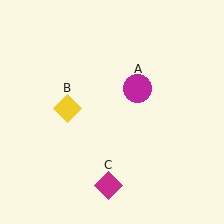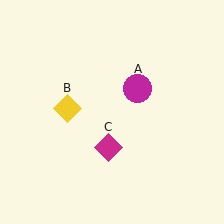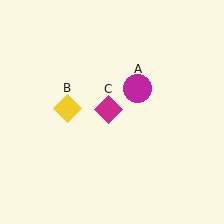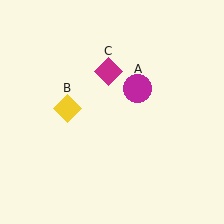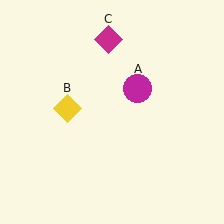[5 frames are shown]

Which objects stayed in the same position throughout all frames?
Magenta circle (object A) and yellow diamond (object B) remained stationary.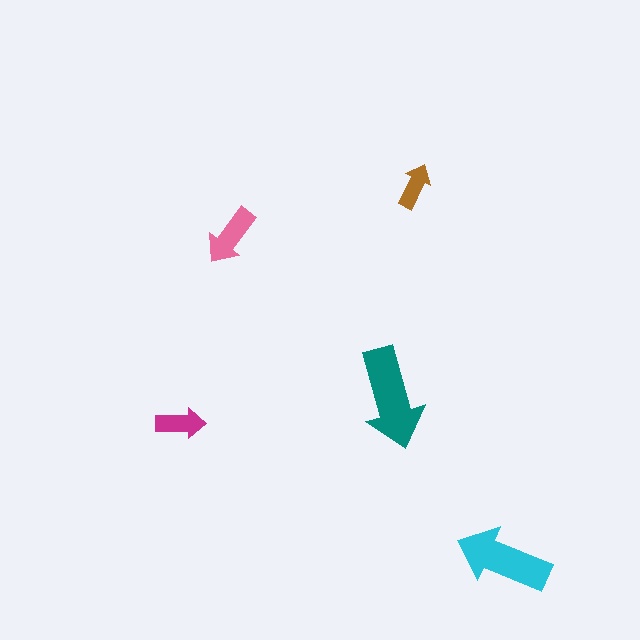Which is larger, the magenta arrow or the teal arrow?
The teal one.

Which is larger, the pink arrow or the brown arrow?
The pink one.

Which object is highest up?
The brown arrow is topmost.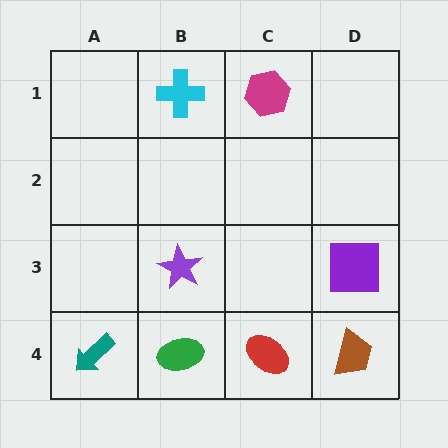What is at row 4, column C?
A red ellipse.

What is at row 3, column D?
A purple square.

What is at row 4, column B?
A green ellipse.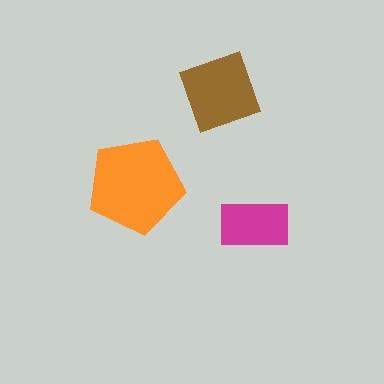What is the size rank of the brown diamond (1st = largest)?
2nd.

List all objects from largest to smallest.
The orange pentagon, the brown diamond, the magenta rectangle.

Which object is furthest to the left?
The orange pentagon is leftmost.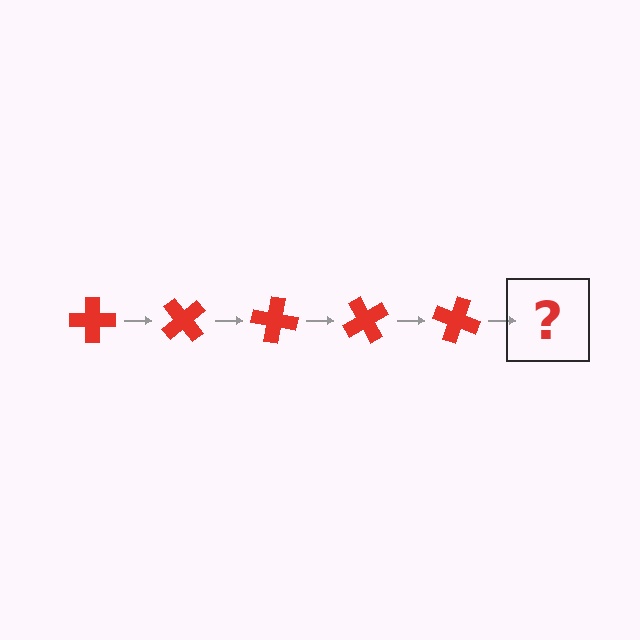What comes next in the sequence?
The next element should be a red cross rotated 250 degrees.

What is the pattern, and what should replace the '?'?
The pattern is that the cross rotates 50 degrees each step. The '?' should be a red cross rotated 250 degrees.